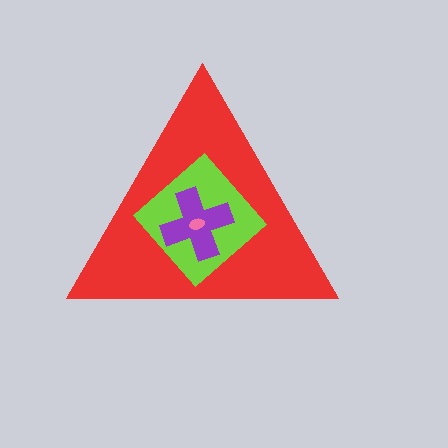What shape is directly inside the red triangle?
The lime diamond.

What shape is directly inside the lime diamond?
The purple cross.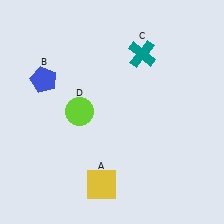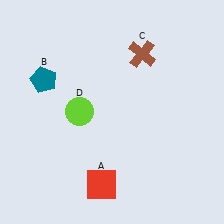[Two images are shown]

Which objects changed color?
A changed from yellow to red. B changed from blue to teal. C changed from teal to brown.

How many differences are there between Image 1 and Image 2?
There are 3 differences between the two images.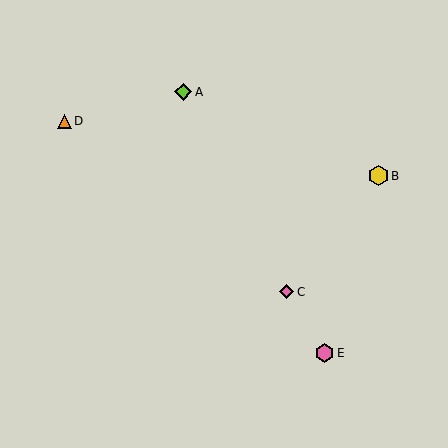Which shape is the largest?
The yellow hexagon (labeled B) is the largest.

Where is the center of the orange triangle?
The center of the orange triangle is at (64, 121).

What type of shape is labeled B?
Shape B is a yellow hexagon.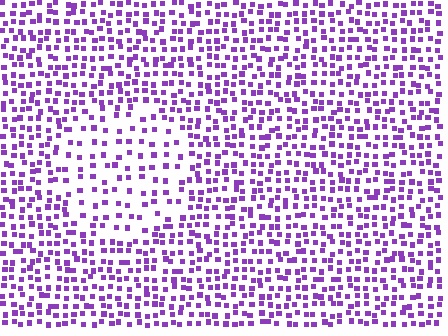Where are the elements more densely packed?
The elements are more densely packed outside the circle boundary.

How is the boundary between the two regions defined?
The boundary is defined by a change in element density (approximately 2.0x ratio). All elements are the same color, size, and shape.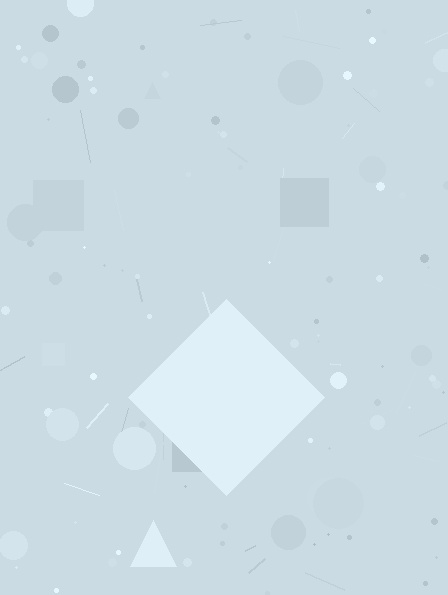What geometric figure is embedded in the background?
A diamond is embedded in the background.